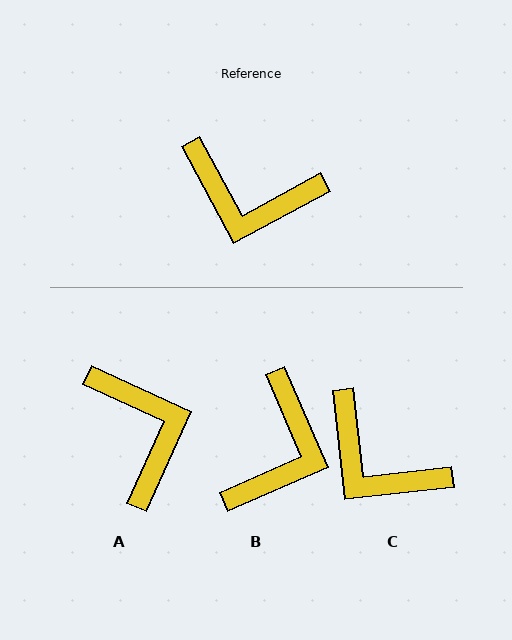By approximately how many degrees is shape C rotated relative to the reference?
Approximately 22 degrees clockwise.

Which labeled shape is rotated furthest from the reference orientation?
A, about 127 degrees away.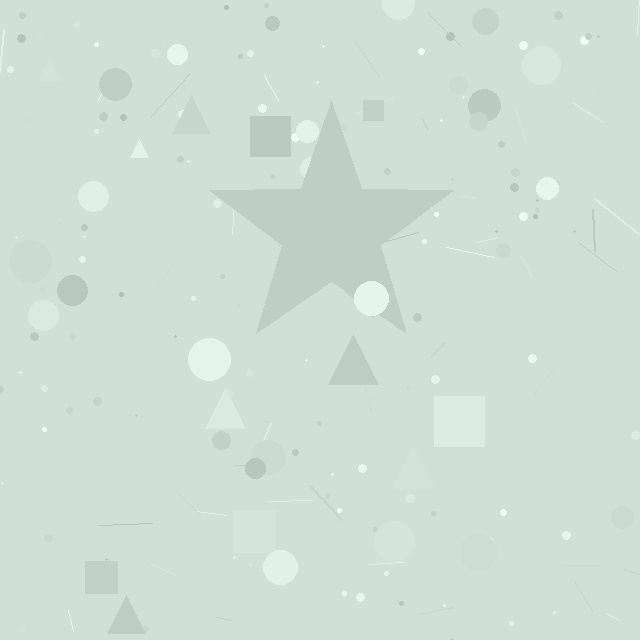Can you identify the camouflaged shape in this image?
The camouflaged shape is a star.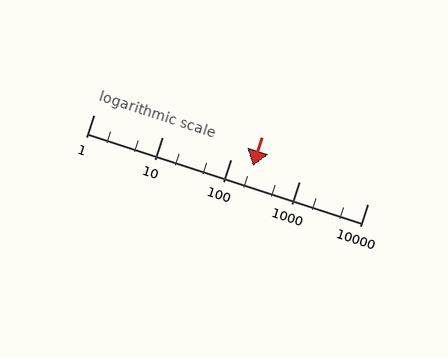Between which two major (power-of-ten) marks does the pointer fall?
The pointer is between 100 and 1000.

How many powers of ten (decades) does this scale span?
The scale spans 4 decades, from 1 to 10000.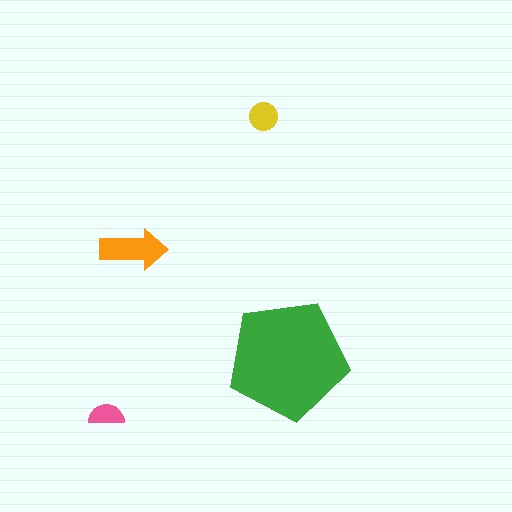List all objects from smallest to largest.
The pink semicircle, the yellow circle, the orange arrow, the green pentagon.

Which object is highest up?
The yellow circle is topmost.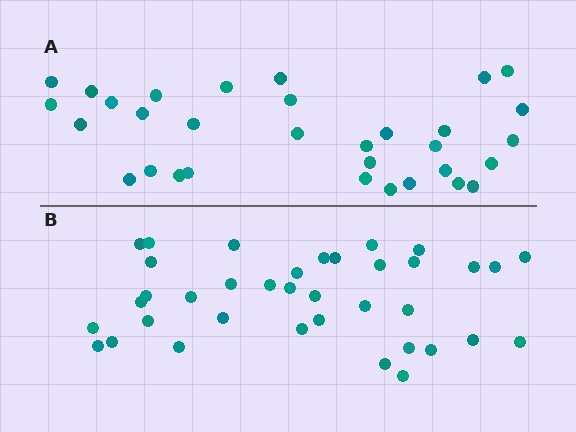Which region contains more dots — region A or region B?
Region B (the bottom region) has more dots.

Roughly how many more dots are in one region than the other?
Region B has about 5 more dots than region A.